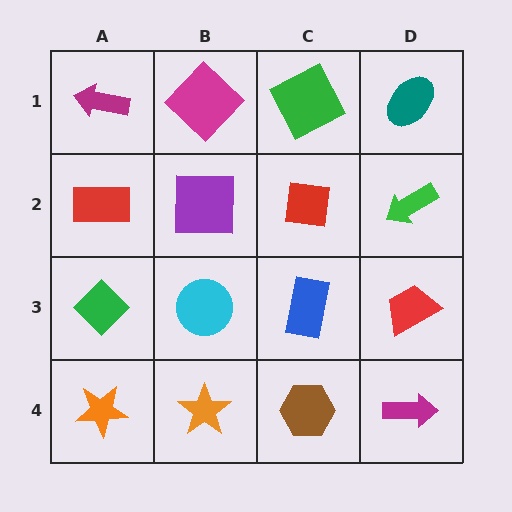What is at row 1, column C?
A green square.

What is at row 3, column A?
A green diamond.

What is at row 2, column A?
A red rectangle.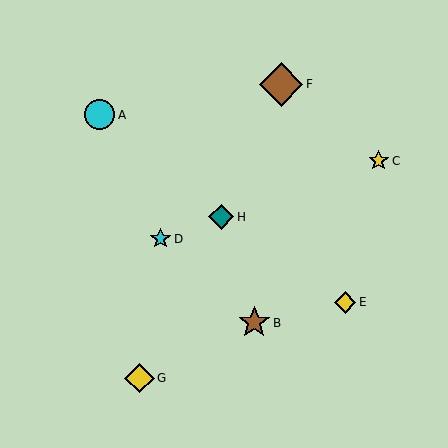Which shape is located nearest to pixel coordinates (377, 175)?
The yellow star (labeled C) at (379, 161) is nearest to that location.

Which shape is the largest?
The brown diamond (labeled F) is the largest.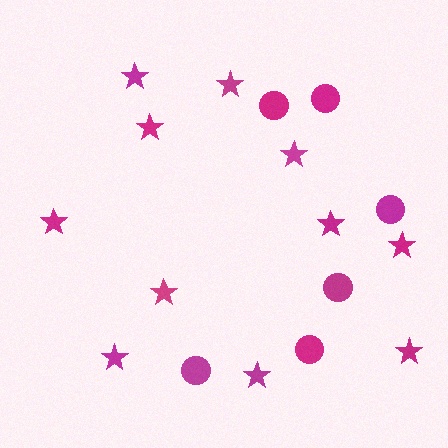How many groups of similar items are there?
There are 2 groups: one group of stars (11) and one group of circles (6).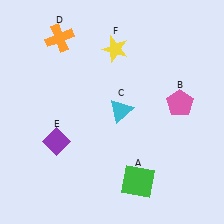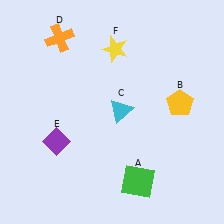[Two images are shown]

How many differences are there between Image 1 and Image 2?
There is 1 difference between the two images.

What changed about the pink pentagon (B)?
In Image 1, B is pink. In Image 2, it changed to yellow.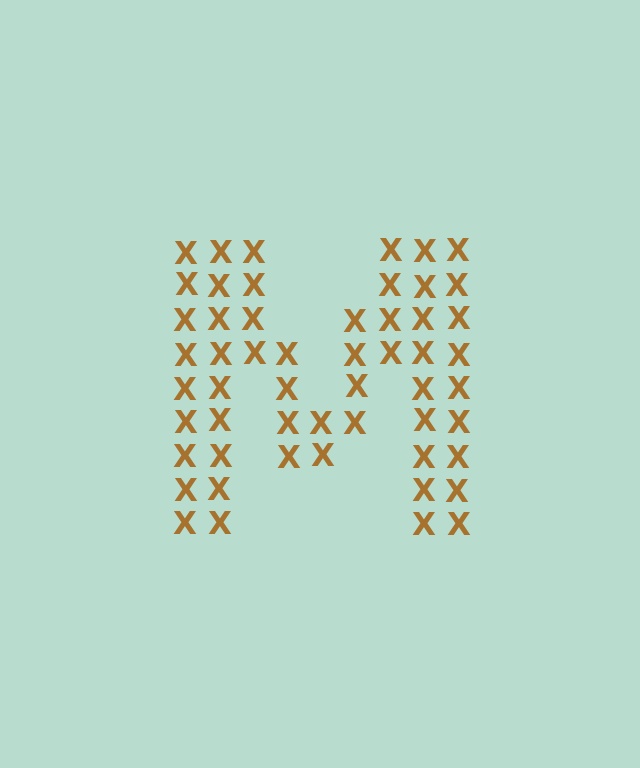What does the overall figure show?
The overall figure shows the letter M.